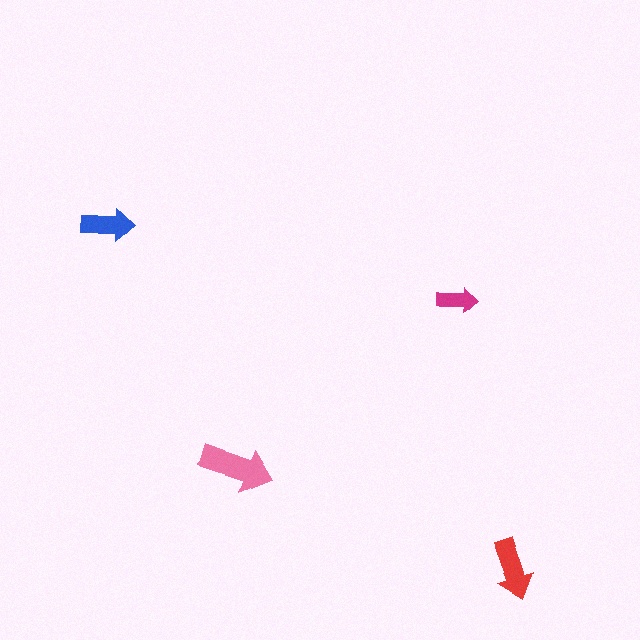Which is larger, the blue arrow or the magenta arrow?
The blue one.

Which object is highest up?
The blue arrow is topmost.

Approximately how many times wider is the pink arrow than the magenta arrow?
About 2 times wider.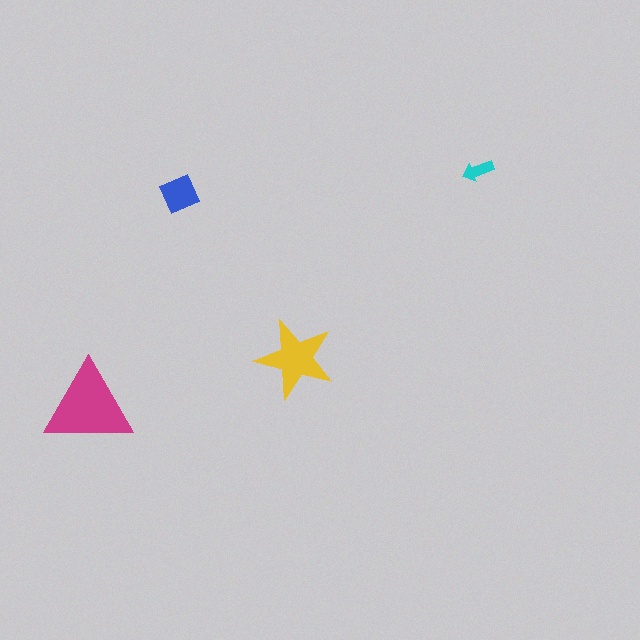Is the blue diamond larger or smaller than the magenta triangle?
Smaller.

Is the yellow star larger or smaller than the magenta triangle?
Smaller.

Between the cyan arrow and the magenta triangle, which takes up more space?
The magenta triangle.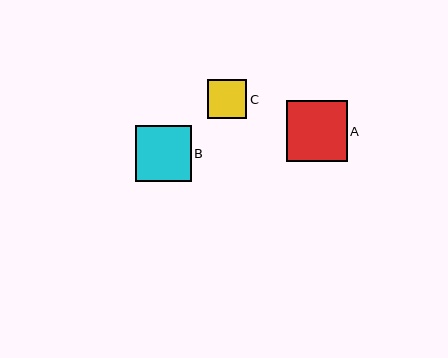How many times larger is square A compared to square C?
Square A is approximately 1.6 times the size of square C.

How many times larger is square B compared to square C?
Square B is approximately 1.4 times the size of square C.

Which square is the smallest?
Square C is the smallest with a size of approximately 39 pixels.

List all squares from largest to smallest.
From largest to smallest: A, B, C.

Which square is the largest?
Square A is the largest with a size of approximately 61 pixels.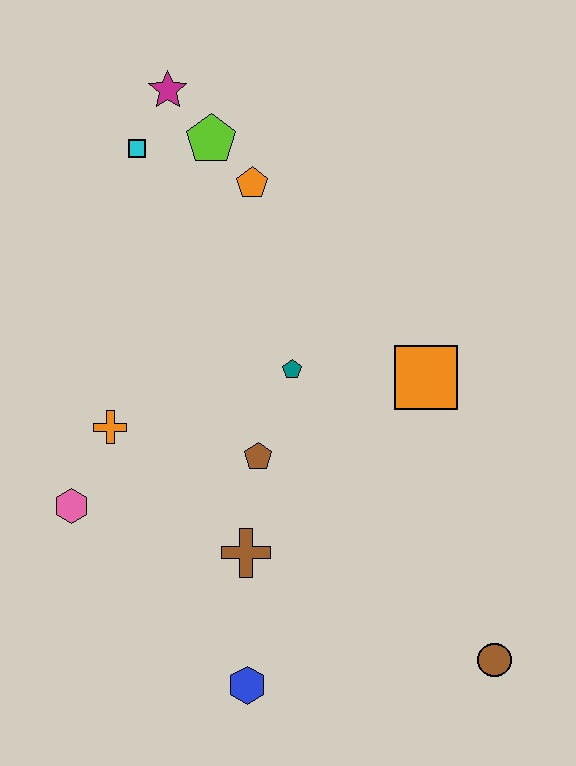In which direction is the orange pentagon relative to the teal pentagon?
The orange pentagon is above the teal pentagon.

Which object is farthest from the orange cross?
The brown circle is farthest from the orange cross.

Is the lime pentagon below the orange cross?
No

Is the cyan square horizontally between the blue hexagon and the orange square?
No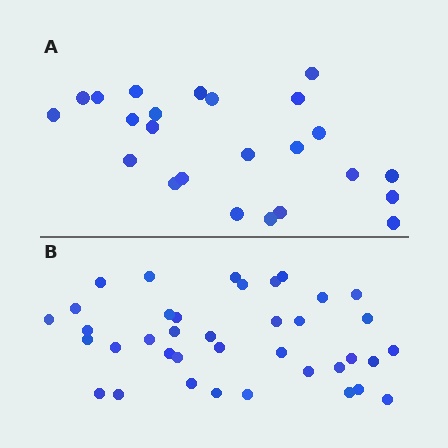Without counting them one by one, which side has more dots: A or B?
Region B (the bottom region) has more dots.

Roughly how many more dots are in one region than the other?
Region B has approximately 15 more dots than region A.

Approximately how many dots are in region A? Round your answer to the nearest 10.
About 20 dots. (The exact count is 24, which rounds to 20.)